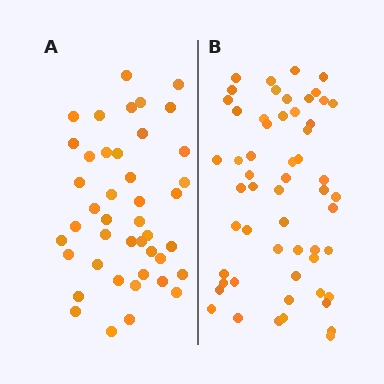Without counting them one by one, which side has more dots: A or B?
Region B (the right region) has more dots.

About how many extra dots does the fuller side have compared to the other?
Region B has approximately 15 more dots than region A.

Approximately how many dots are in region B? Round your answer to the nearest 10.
About 60 dots. (The exact count is 56, which rounds to 60.)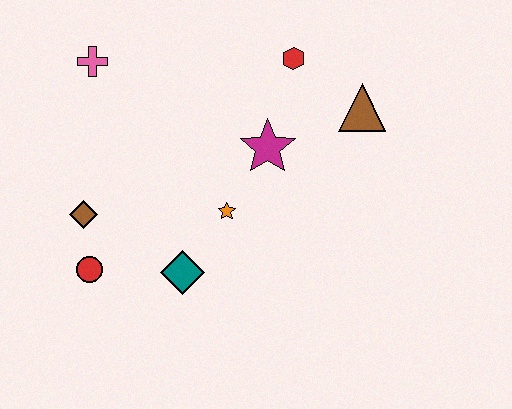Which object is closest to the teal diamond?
The orange star is closest to the teal diamond.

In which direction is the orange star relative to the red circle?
The orange star is to the right of the red circle.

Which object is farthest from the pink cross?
The brown triangle is farthest from the pink cross.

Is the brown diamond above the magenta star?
No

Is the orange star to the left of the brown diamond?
No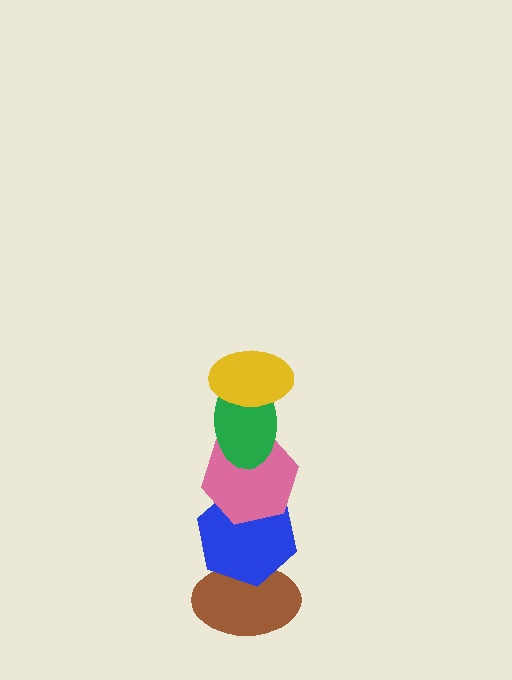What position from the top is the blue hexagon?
The blue hexagon is 4th from the top.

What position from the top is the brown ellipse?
The brown ellipse is 5th from the top.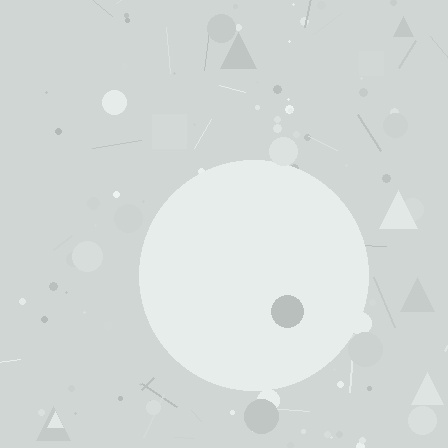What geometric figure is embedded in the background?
A circle is embedded in the background.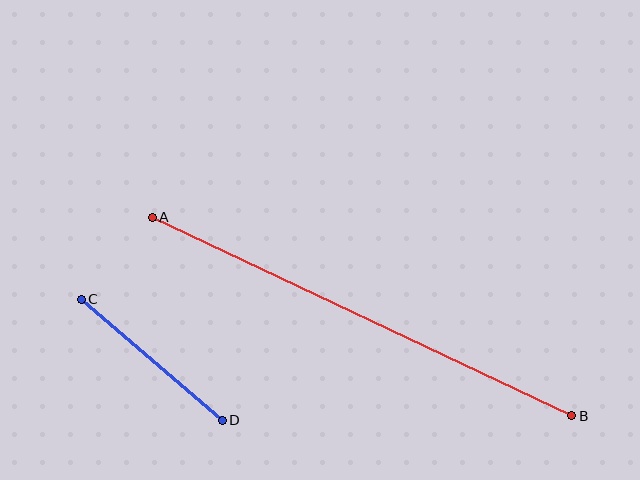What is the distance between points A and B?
The distance is approximately 464 pixels.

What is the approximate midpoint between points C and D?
The midpoint is at approximately (152, 360) pixels.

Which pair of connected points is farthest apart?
Points A and B are farthest apart.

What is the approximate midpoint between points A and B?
The midpoint is at approximately (362, 316) pixels.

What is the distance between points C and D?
The distance is approximately 186 pixels.